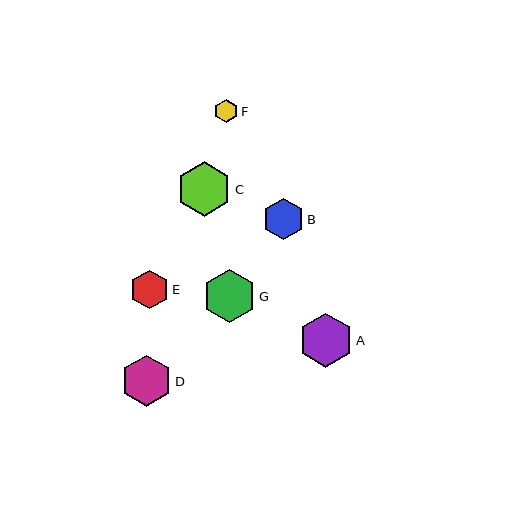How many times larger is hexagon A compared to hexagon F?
Hexagon A is approximately 2.3 times the size of hexagon F.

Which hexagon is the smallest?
Hexagon F is the smallest with a size of approximately 24 pixels.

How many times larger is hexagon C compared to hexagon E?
Hexagon C is approximately 1.4 times the size of hexagon E.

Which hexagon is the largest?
Hexagon C is the largest with a size of approximately 54 pixels.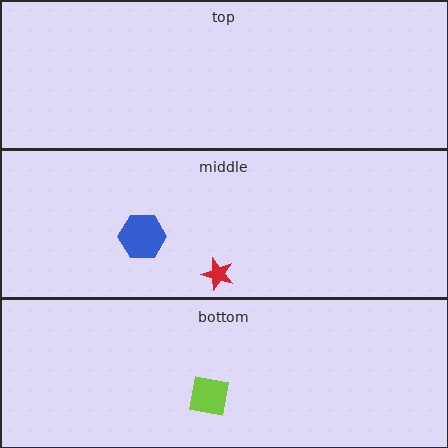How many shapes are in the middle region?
2.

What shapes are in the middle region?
The red star, the blue hexagon.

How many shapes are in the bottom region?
1.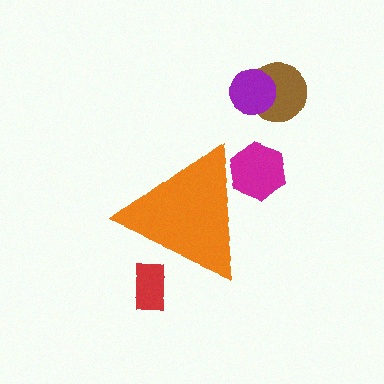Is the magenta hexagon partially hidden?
Yes, the magenta hexagon is partially hidden behind the orange triangle.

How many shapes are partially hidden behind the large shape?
2 shapes are partially hidden.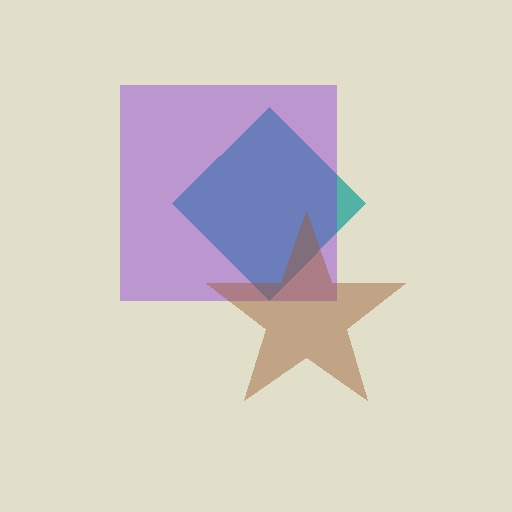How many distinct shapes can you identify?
There are 3 distinct shapes: a teal diamond, a purple square, a brown star.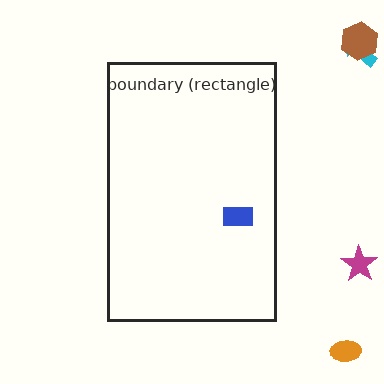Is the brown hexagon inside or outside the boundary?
Outside.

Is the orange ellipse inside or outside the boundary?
Outside.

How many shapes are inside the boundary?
1 inside, 4 outside.